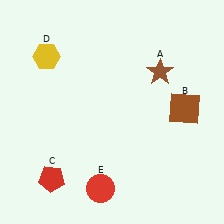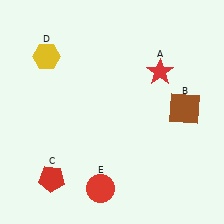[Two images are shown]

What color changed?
The star (A) changed from brown in Image 1 to red in Image 2.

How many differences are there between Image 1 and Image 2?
There is 1 difference between the two images.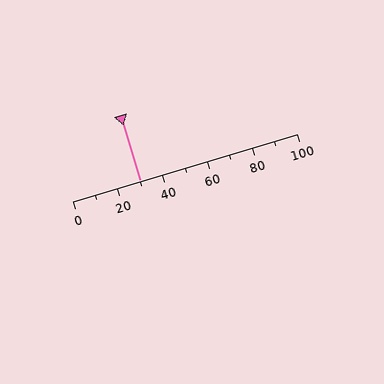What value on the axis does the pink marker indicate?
The marker indicates approximately 30.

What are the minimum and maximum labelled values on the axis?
The axis runs from 0 to 100.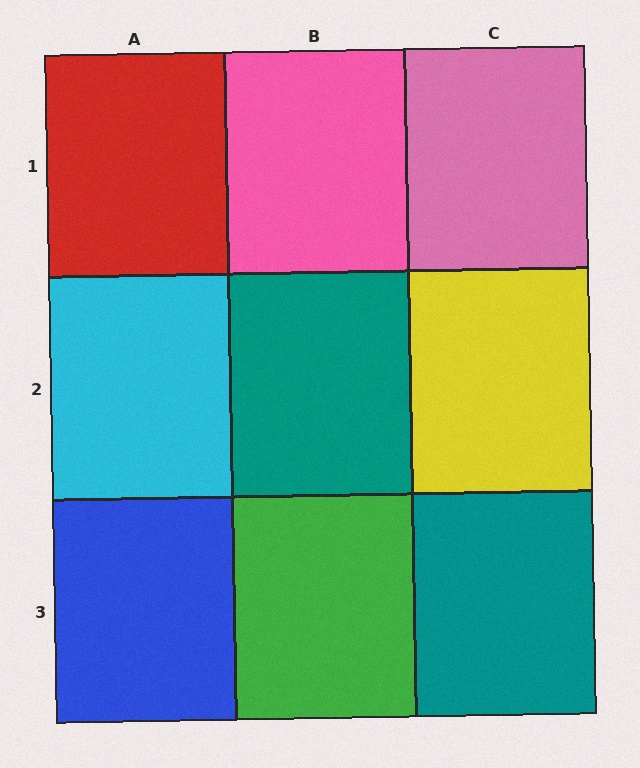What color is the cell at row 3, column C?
Teal.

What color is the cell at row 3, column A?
Blue.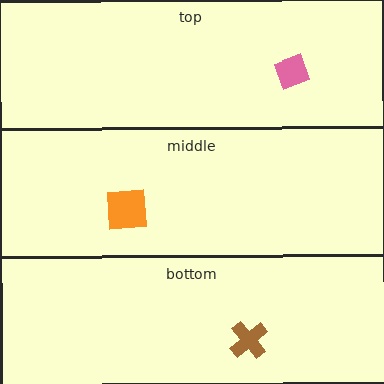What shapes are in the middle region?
The orange square.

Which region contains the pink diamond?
The top region.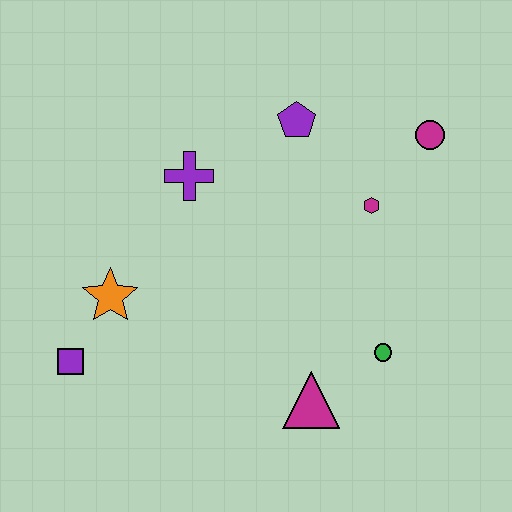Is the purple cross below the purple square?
No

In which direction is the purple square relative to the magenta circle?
The purple square is to the left of the magenta circle.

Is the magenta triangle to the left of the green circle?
Yes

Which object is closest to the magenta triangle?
The green circle is closest to the magenta triangle.